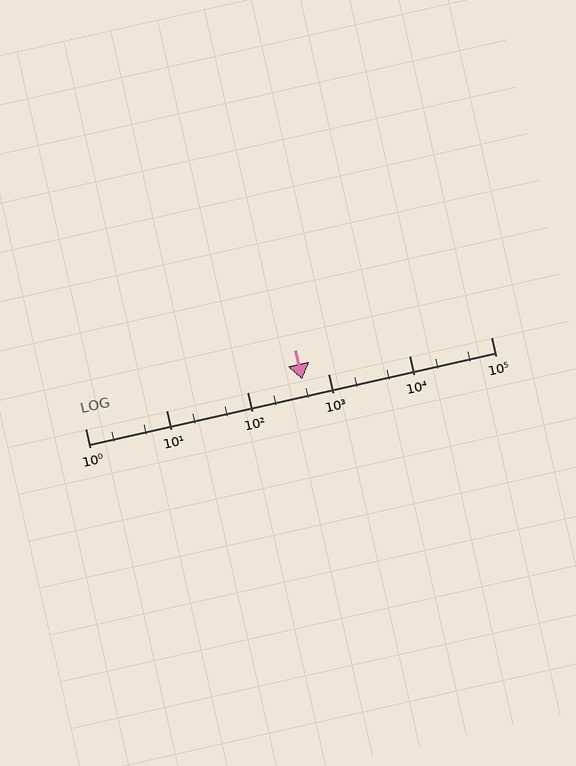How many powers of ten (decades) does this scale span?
The scale spans 5 decades, from 1 to 100000.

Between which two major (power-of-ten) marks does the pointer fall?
The pointer is between 100 and 1000.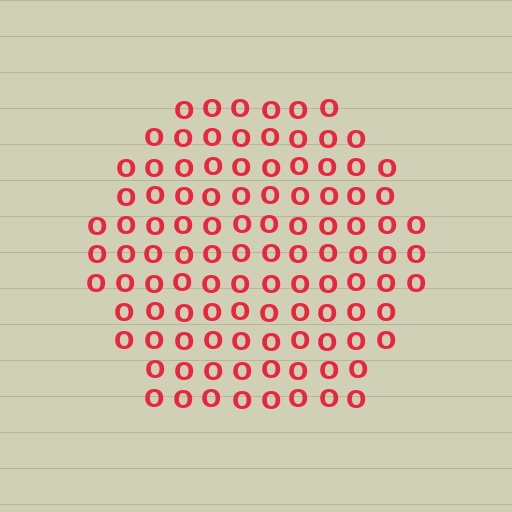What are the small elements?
The small elements are letter O's.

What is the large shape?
The large shape is a hexagon.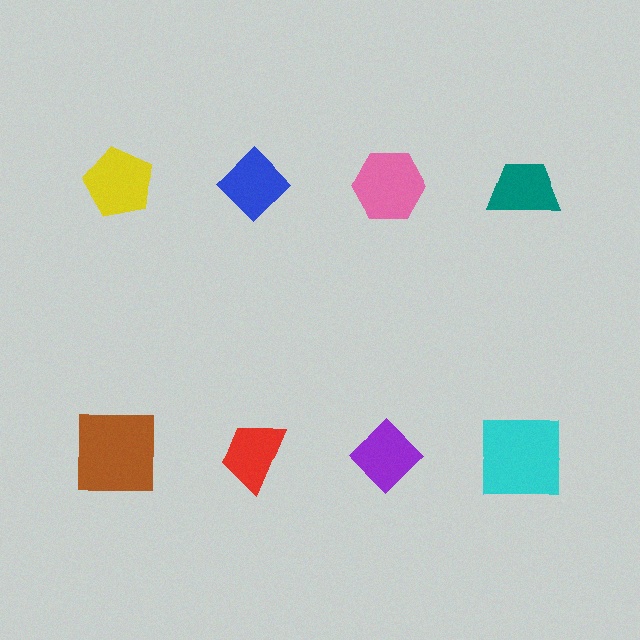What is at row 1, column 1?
A yellow pentagon.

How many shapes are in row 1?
4 shapes.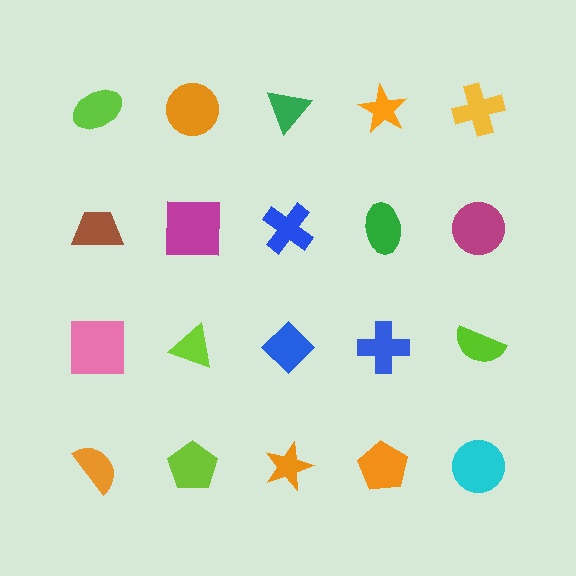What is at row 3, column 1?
A pink square.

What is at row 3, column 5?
A lime semicircle.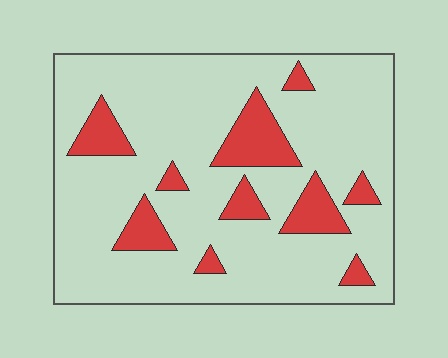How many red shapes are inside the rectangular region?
10.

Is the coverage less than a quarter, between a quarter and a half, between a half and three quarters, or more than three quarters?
Less than a quarter.